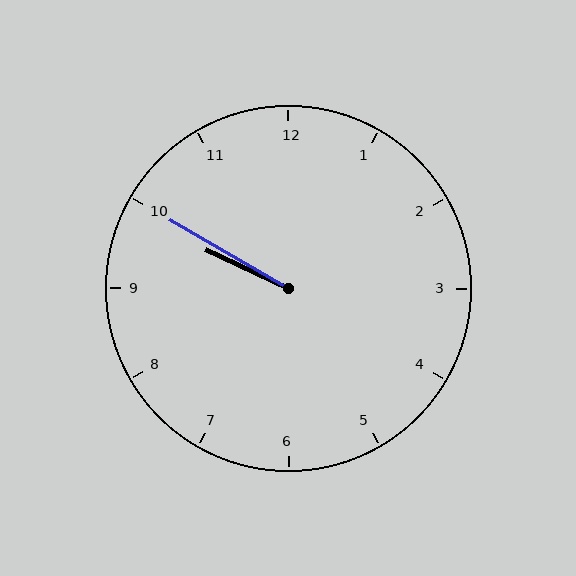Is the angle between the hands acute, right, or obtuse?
It is acute.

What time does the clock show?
9:50.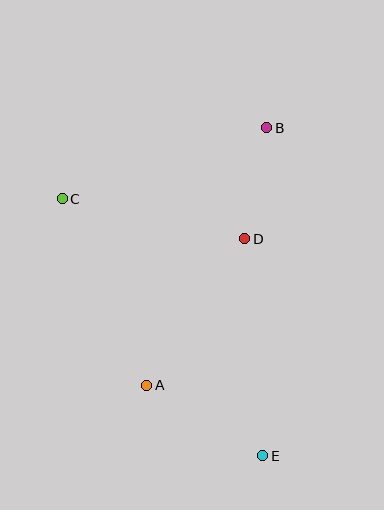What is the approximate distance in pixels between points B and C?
The distance between B and C is approximately 216 pixels.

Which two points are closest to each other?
Points B and D are closest to each other.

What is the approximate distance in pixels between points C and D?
The distance between C and D is approximately 187 pixels.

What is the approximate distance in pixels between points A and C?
The distance between A and C is approximately 205 pixels.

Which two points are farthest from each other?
Points B and E are farthest from each other.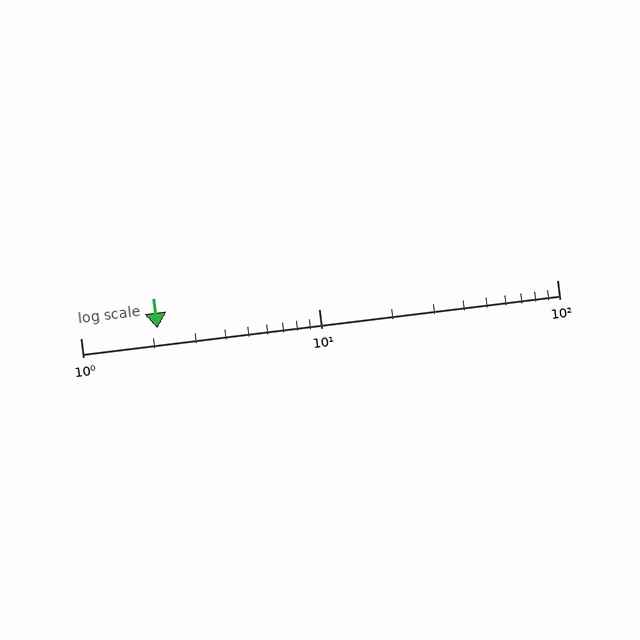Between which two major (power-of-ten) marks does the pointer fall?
The pointer is between 1 and 10.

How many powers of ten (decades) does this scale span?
The scale spans 2 decades, from 1 to 100.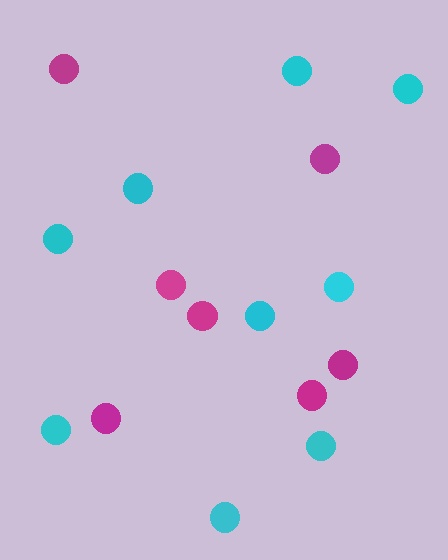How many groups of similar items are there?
There are 2 groups: one group of cyan circles (9) and one group of magenta circles (7).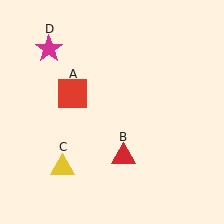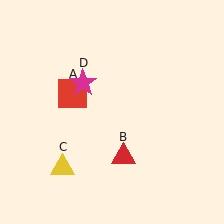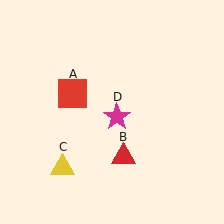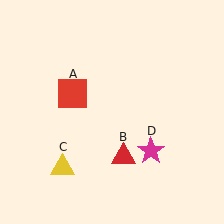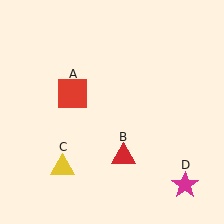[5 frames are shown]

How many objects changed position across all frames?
1 object changed position: magenta star (object D).